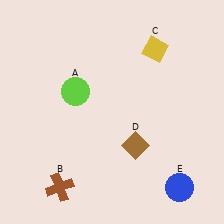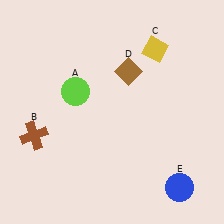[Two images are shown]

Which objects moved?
The objects that moved are: the brown cross (B), the brown diamond (D).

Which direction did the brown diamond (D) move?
The brown diamond (D) moved up.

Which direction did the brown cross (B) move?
The brown cross (B) moved up.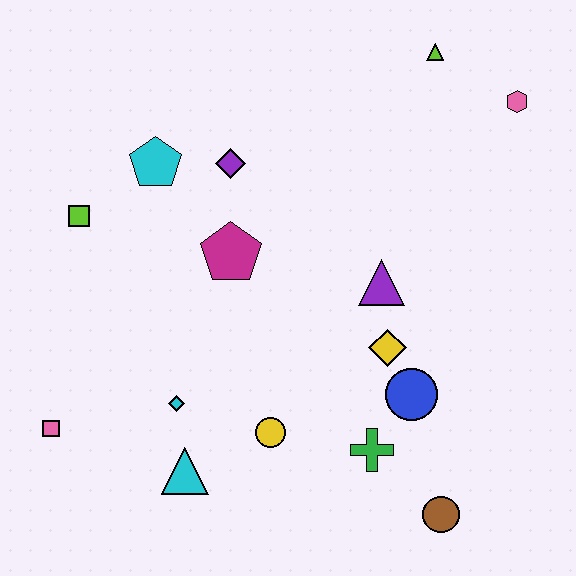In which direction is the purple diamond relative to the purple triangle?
The purple diamond is to the left of the purple triangle.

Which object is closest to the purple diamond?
The cyan pentagon is closest to the purple diamond.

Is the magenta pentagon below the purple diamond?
Yes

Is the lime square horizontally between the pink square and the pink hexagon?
Yes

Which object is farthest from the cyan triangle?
The pink hexagon is farthest from the cyan triangle.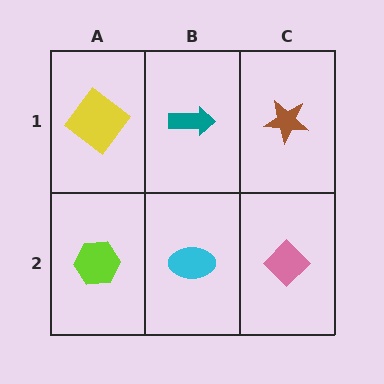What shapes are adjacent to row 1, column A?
A lime hexagon (row 2, column A), a teal arrow (row 1, column B).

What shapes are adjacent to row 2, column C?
A brown star (row 1, column C), a cyan ellipse (row 2, column B).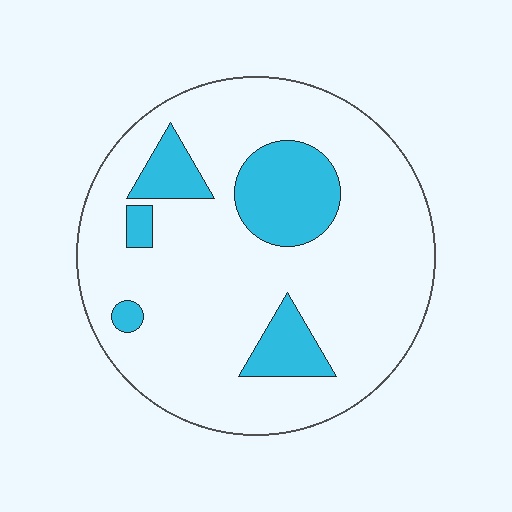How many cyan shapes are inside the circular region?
5.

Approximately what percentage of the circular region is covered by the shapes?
Approximately 20%.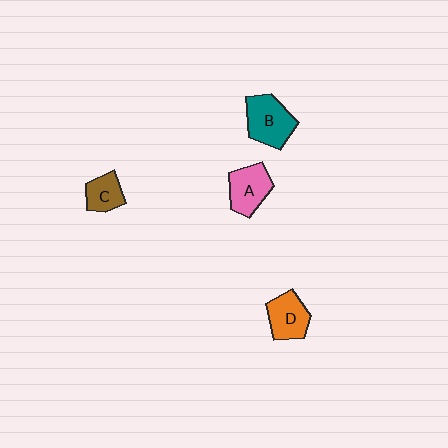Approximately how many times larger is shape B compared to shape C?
Approximately 1.7 times.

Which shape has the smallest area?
Shape C (brown).